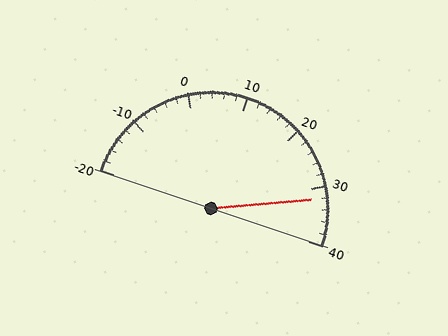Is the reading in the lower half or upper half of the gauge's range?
The reading is in the upper half of the range (-20 to 40).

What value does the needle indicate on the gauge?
The needle indicates approximately 32.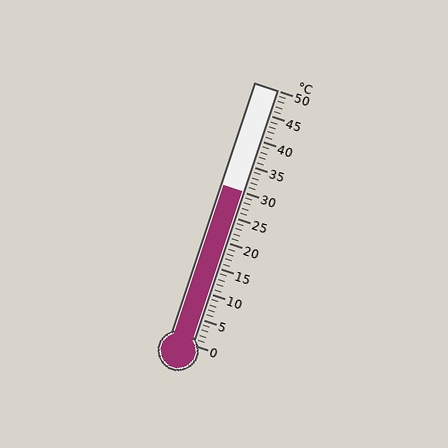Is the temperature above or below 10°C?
The temperature is above 10°C.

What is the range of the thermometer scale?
The thermometer scale ranges from 0°C to 50°C.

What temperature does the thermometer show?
The thermometer shows approximately 30°C.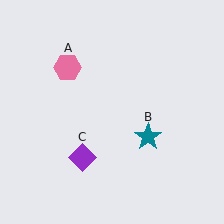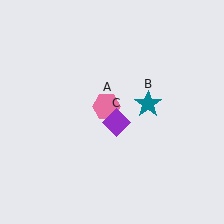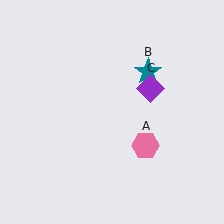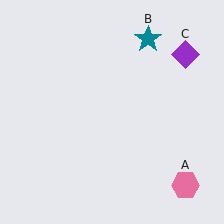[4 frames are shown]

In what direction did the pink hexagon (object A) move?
The pink hexagon (object A) moved down and to the right.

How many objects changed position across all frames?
3 objects changed position: pink hexagon (object A), teal star (object B), purple diamond (object C).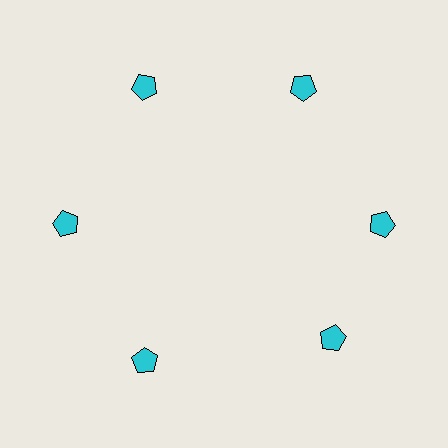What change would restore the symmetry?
The symmetry would be restored by rotating it back into even spacing with its neighbors so that all 6 pentagons sit at equal angles and equal distance from the center.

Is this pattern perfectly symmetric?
No. The 6 cyan pentagons are arranged in a ring, but one element near the 5 o'clock position is rotated out of alignment along the ring, breaking the 6-fold rotational symmetry.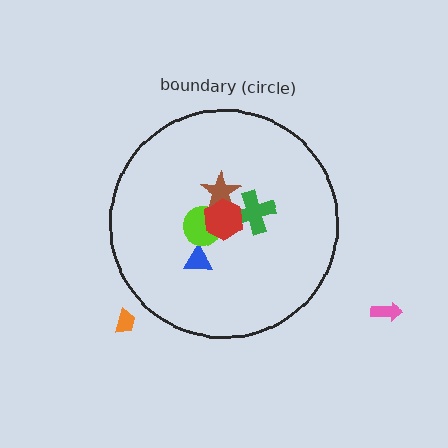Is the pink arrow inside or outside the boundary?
Outside.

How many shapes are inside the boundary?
5 inside, 2 outside.